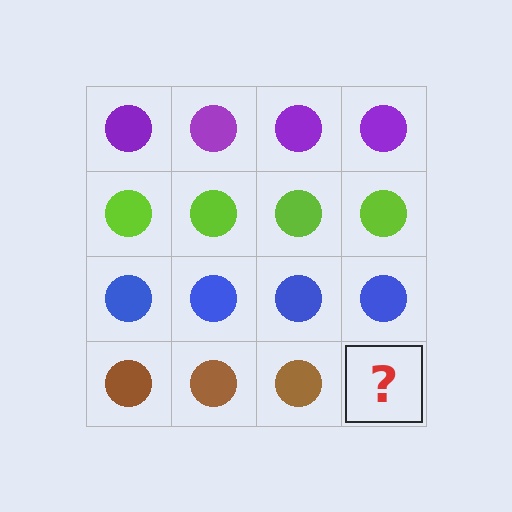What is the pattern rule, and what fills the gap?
The rule is that each row has a consistent color. The gap should be filled with a brown circle.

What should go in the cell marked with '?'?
The missing cell should contain a brown circle.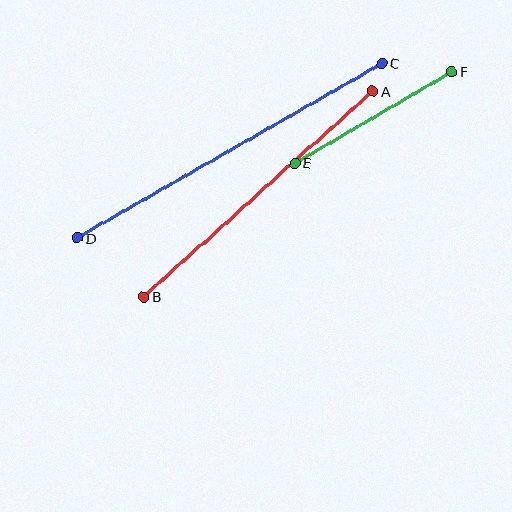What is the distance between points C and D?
The distance is approximately 351 pixels.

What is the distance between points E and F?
The distance is approximately 182 pixels.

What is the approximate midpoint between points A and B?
The midpoint is at approximately (258, 194) pixels.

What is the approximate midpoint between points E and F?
The midpoint is at approximately (373, 117) pixels.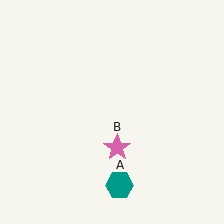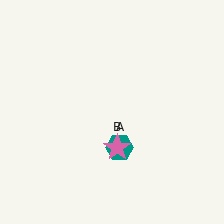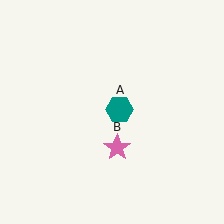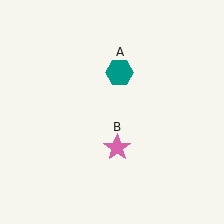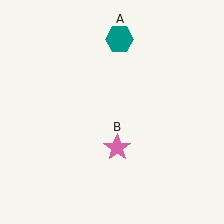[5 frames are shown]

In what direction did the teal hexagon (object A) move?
The teal hexagon (object A) moved up.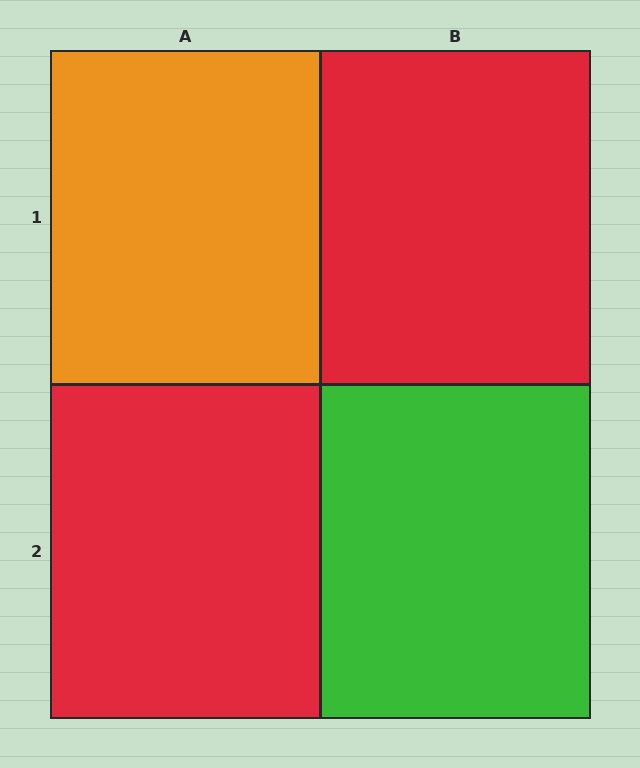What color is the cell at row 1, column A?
Orange.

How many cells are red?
2 cells are red.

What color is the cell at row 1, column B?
Red.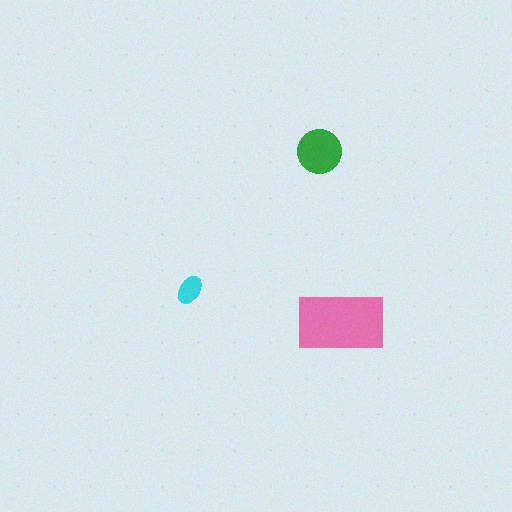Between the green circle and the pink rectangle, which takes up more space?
The pink rectangle.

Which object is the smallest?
The cyan ellipse.